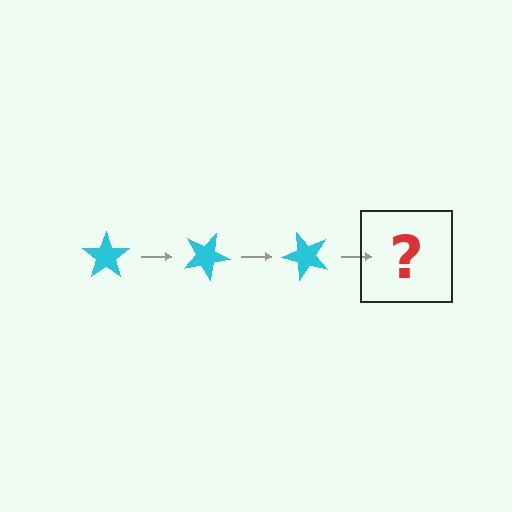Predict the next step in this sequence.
The next step is a cyan star rotated 75 degrees.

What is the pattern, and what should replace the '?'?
The pattern is that the star rotates 25 degrees each step. The '?' should be a cyan star rotated 75 degrees.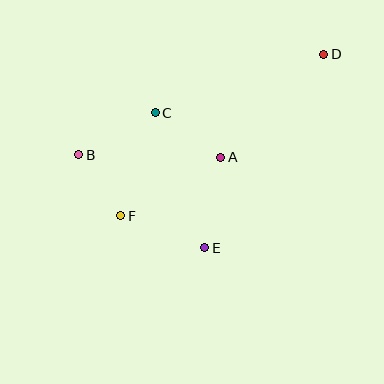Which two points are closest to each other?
Points B and F are closest to each other.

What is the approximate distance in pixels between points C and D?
The distance between C and D is approximately 179 pixels.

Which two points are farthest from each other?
Points B and D are farthest from each other.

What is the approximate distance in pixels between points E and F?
The distance between E and F is approximately 90 pixels.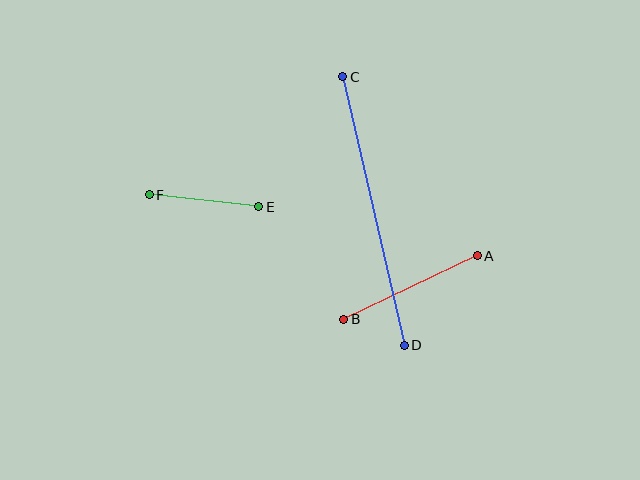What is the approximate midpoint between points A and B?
The midpoint is at approximately (410, 287) pixels.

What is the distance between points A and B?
The distance is approximately 148 pixels.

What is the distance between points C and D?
The distance is approximately 275 pixels.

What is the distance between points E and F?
The distance is approximately 110 pixels.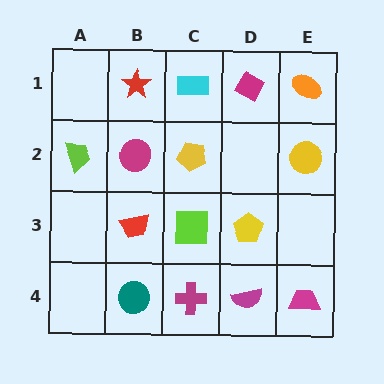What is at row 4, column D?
A magenta semicircle.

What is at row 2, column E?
A yellow circle.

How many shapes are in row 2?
4 shapes.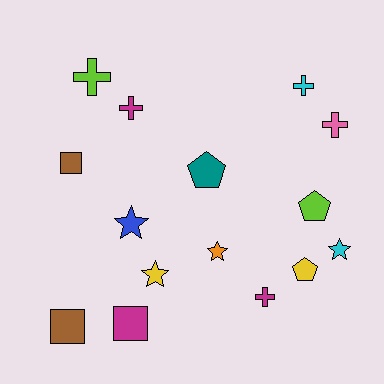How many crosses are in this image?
There are 5 crosses.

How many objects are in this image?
There are 15 objects.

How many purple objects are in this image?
There are no purple objects.